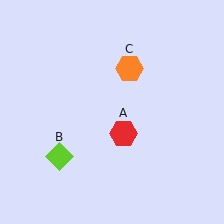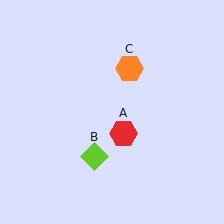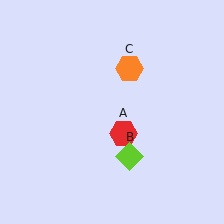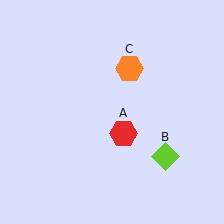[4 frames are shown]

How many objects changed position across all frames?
1 object changed position: lime diamond (object B).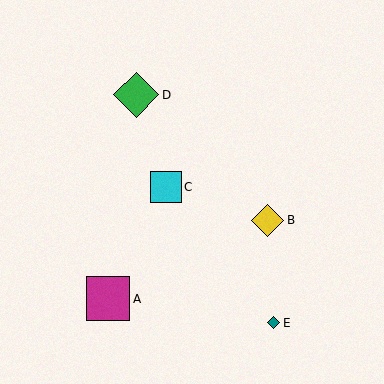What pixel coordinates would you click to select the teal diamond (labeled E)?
Click at (273, 323) to select the teal diamond E.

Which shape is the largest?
The green diamond (labeled D) is the largest.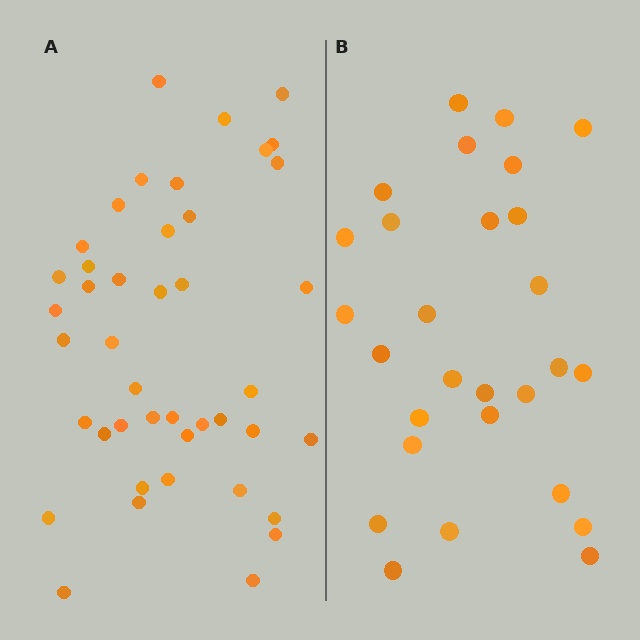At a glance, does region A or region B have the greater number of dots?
Region A (the left region) has more dots.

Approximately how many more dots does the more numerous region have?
Region A has approximately 15 more dots than region B.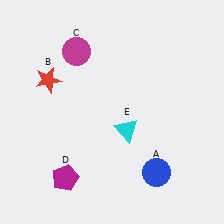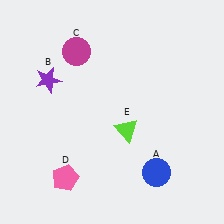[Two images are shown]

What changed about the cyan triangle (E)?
In Image 1, E is cyan. In Image 2, it changed to lime.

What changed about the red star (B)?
In Image 1, B is red. In Image 2, it changed to purple.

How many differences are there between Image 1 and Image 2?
There are 3 differences between the two images.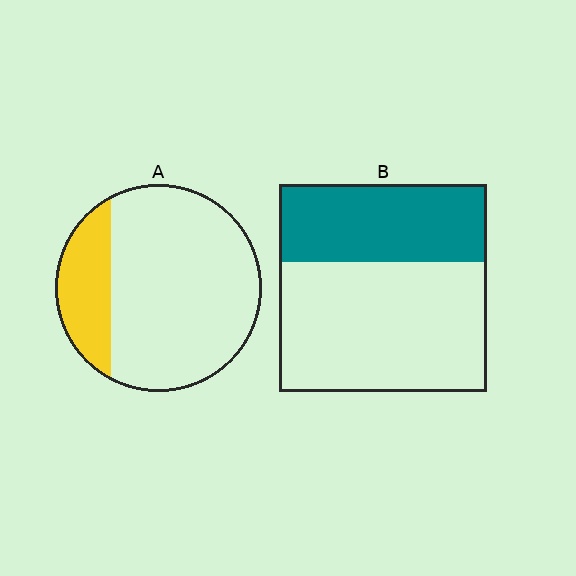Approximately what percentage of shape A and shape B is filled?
A is approximately 20% and B is approximately 40%.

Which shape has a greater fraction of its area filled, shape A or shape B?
Shape B.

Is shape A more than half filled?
No.